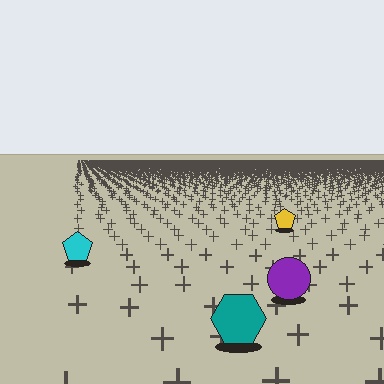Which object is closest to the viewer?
The teal hexagon is closest. The texture marks near it are larger and more spread out.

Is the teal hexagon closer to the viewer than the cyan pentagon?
Yes. The teal hexagon is closer — you can tell from the texture gradient: the ground texture is coarser near it.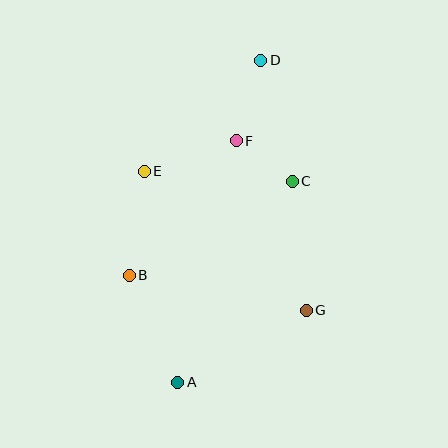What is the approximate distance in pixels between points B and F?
The distance between B and F is approximately 172 pixels.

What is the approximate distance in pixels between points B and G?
The distance between B and G is approximately 180 pixels.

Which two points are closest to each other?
Points C and F are closest to each other.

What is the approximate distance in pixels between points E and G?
The distance between E and G is approximately 213 pixels.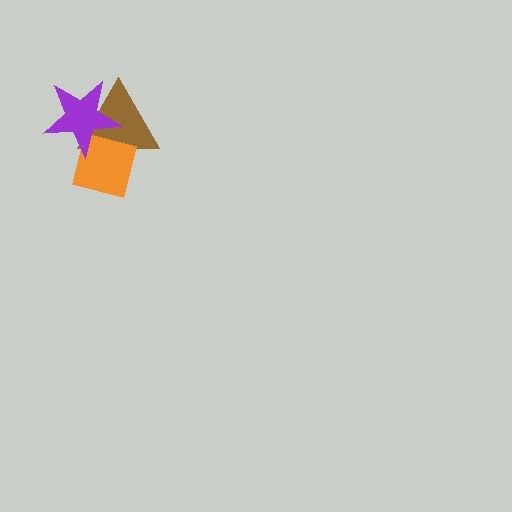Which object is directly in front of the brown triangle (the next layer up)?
The orange square is directly in front of the brown triangle.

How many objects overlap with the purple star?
2 objects overlap with the purple star.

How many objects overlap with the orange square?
2 objects overlap with the orange square.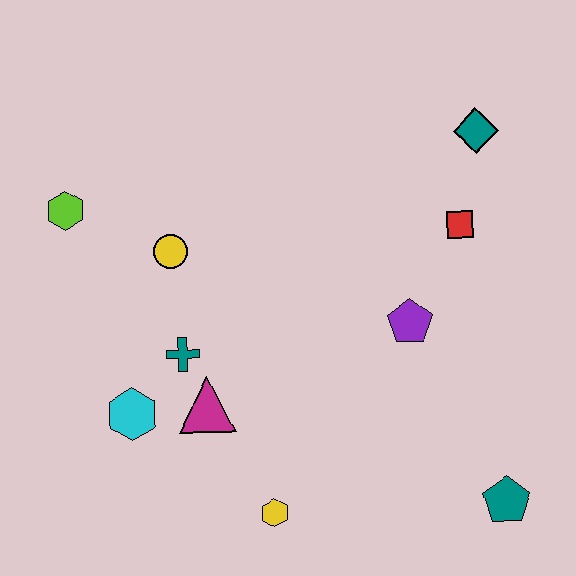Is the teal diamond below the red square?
No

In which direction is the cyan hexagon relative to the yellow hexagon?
The cyan hexagon is to the left of the yellow hexagon.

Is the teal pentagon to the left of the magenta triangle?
No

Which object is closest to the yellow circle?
The teal cross is closest to the yellow circle.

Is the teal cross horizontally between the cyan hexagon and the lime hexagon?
No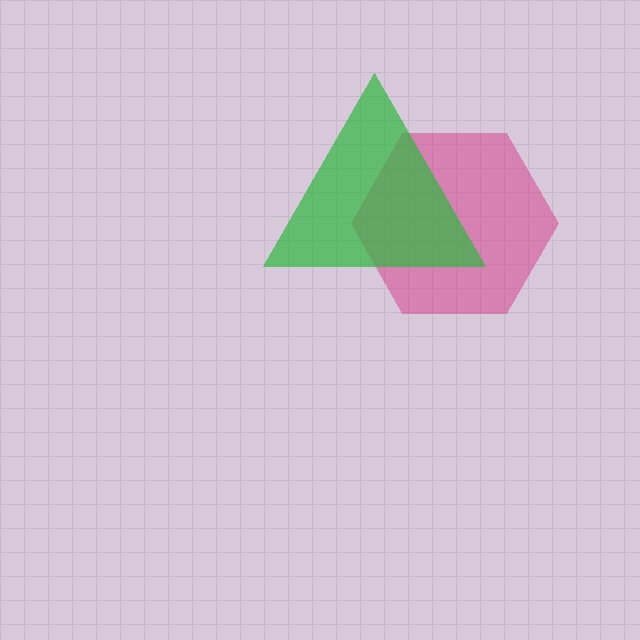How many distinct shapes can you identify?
There are 2 distinct shapes: a magenta hexagon, a green triangle.